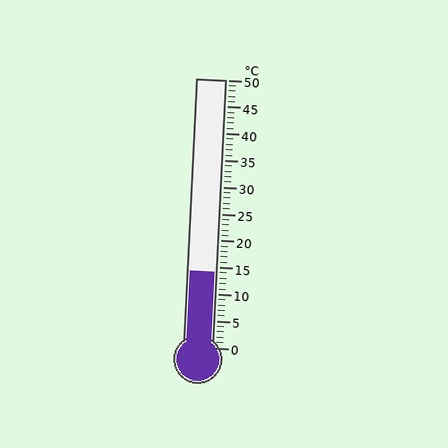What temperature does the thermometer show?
The thermometer shows approximately 14°C.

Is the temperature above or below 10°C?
The temperature is above 10°C.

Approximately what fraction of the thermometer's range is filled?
The thermometer is filled to approximately 30% of its range.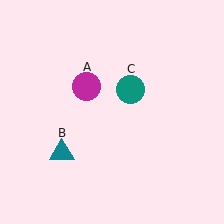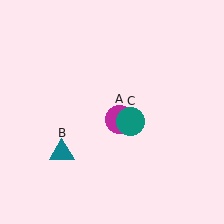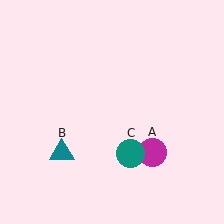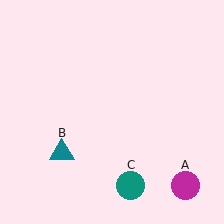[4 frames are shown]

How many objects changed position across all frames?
2 objects changed position: magenta circle (object A), teal circle (object C).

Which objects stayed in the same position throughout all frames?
Teal triangle (object B) remained stationary.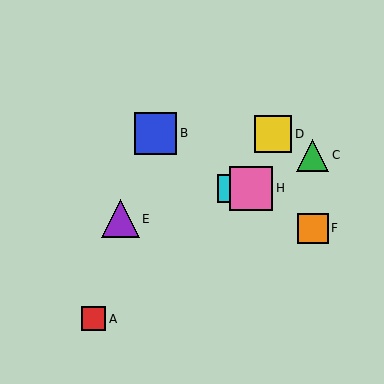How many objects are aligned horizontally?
2 objects (G, H) are aligned horizontally.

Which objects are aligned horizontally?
Objects G, H are aligned horizontally.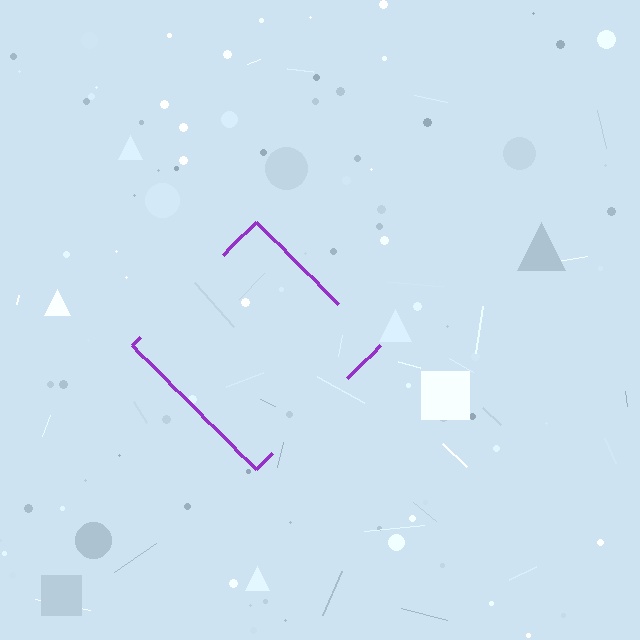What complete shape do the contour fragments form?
The contour fragments form a diamond.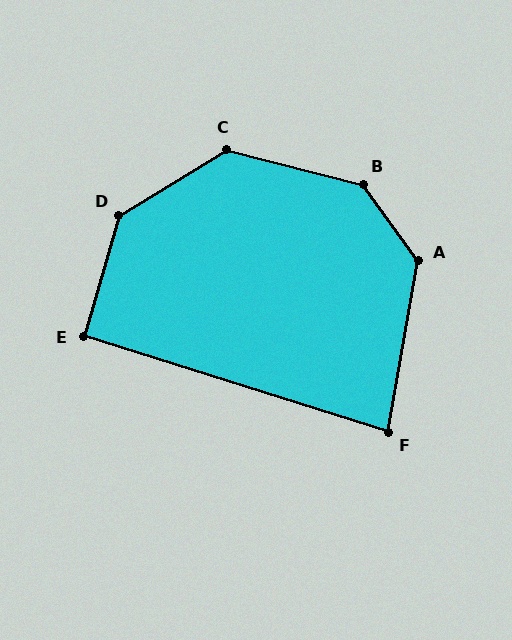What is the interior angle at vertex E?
Approximately 92 degrees (approximately right).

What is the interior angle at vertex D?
Approximately 137 degrees (obtuse).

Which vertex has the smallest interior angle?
F, at approximately 83 degrees.